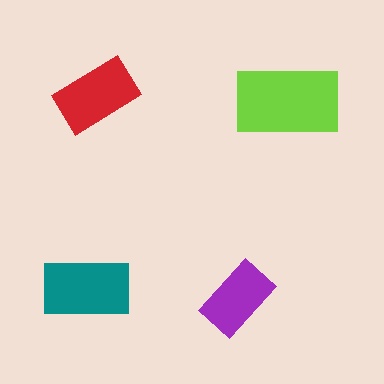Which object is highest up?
The red rectangle is topmost.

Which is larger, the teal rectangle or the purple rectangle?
The teal one.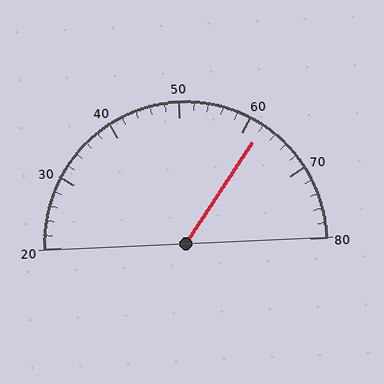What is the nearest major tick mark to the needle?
The nearest major tick mark is 60.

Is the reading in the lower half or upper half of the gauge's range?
The reading is in the upper half of the range (20 to 80).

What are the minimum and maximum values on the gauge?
The gauge ranges from 20 to 80.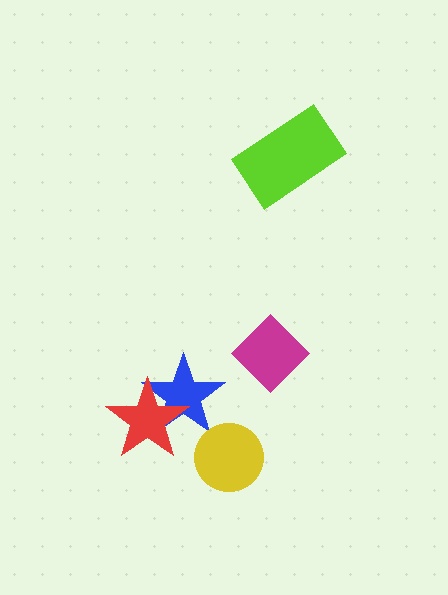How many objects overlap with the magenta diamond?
0 objects overlap with the magenta diamond.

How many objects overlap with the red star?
1 object overlaps with the red star.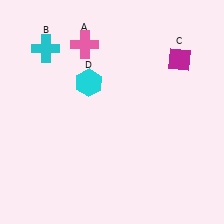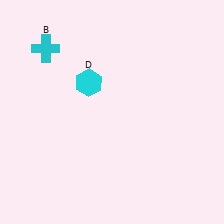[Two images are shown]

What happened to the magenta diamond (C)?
The magenta diamond (C) was removed in Image 2. It was in the top-right area of Image 1.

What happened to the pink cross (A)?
The pink cross (A) was removed in Image 2. It was in the top-left area of Image 1.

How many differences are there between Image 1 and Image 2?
There are 2 differences between the two images.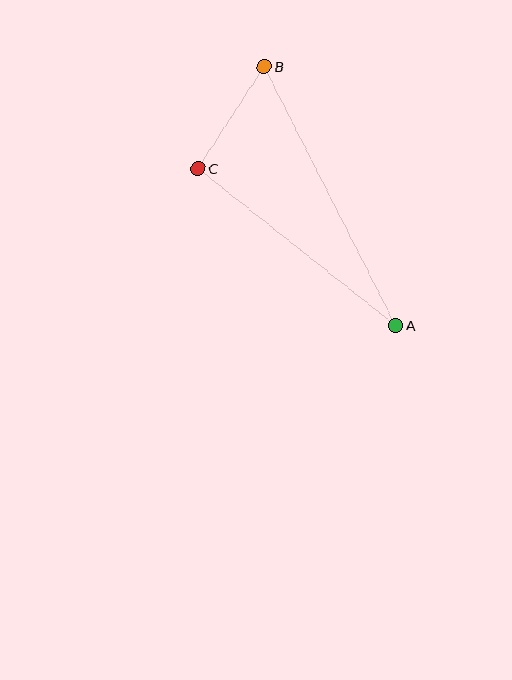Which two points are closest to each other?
Points B and C are closest to each other.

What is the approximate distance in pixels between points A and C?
The distance between A and C is approximately 252 pixels.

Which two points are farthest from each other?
Points A and B are farthest from each other.